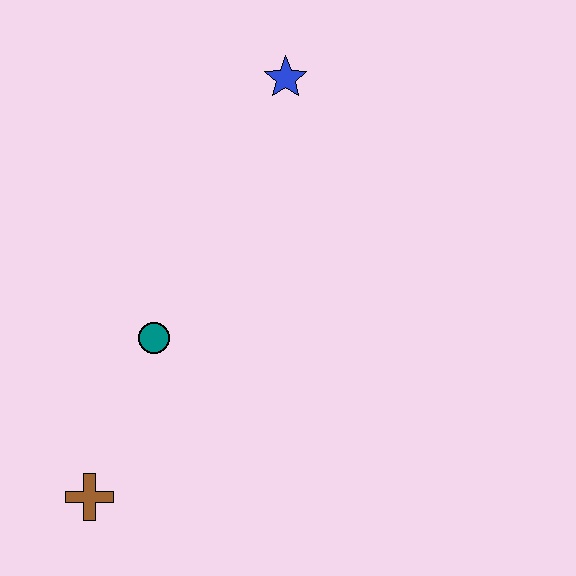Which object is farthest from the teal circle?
The blue star is farthest from the teal circle.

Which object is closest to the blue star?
The teal circle is closest to the blue star.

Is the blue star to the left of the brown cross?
No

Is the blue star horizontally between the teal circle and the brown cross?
No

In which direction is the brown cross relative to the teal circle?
The brown cross is below the teal circle.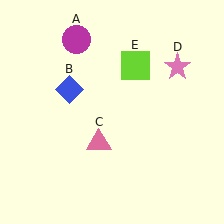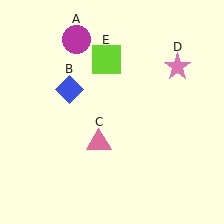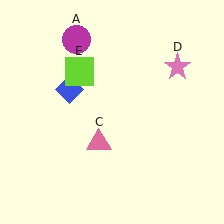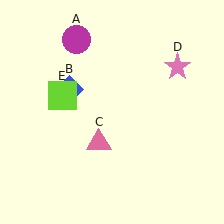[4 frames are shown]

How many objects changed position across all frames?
1 object changed position: lime square (object E).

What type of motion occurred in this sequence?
The lime square (object E) rotated counterclockwise around the center of the scene.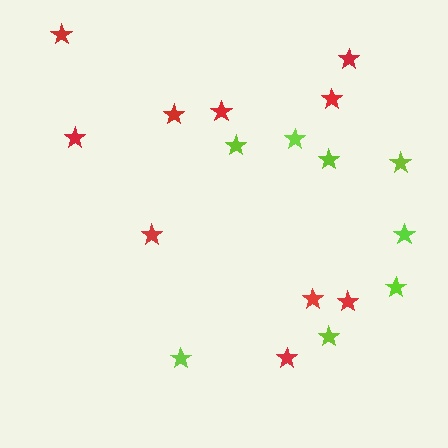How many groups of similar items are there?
There are 2 groups: one group of red stars (10) and one group of lime stars (8).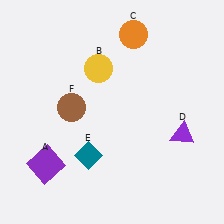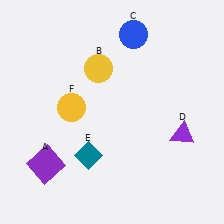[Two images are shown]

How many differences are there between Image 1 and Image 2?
There are 2 differences between the two images.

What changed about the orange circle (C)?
In Image 1, C is orange. In Image 2, it changed to blue.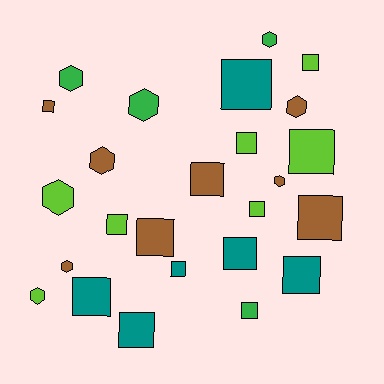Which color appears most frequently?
Brown, with 8 objects.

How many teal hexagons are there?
There are no teal hexagons.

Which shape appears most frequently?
Square, with 16 objects.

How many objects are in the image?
There are 25 objects.